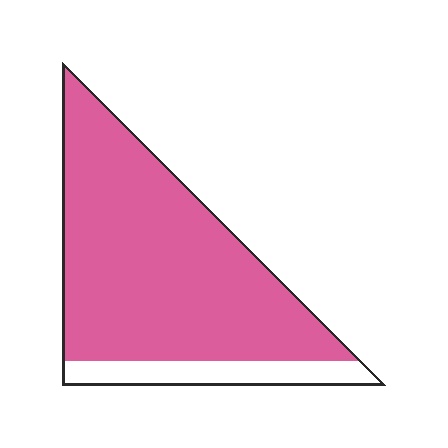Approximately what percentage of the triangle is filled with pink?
Approximately 85%.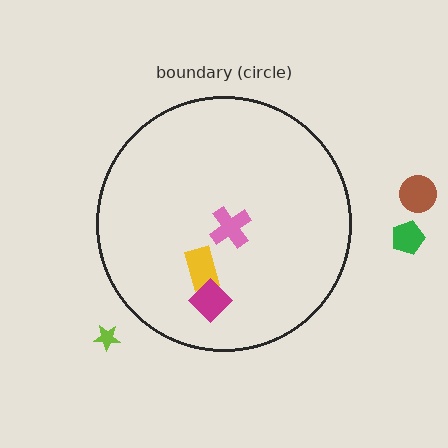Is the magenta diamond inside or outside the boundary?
Inside.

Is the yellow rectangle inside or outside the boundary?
Inside.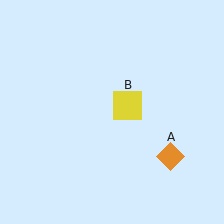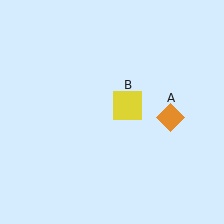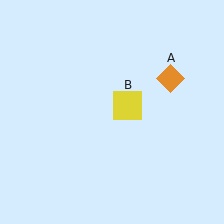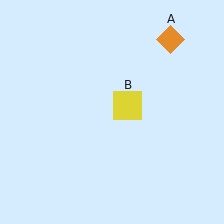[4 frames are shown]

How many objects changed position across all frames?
1 object changed position: orange diamond (object A).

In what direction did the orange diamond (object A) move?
The orange diamond (object A) moved up.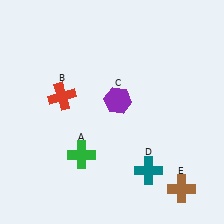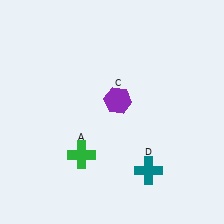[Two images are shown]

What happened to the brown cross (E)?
The brown cross (E) was removed in Image 2. It was in the bottom-right area of Image 1.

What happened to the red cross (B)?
The red cross (B) was removed in Image 2. It was in the top-left area of Image 1.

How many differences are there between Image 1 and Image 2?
There are 2 differences between the two images.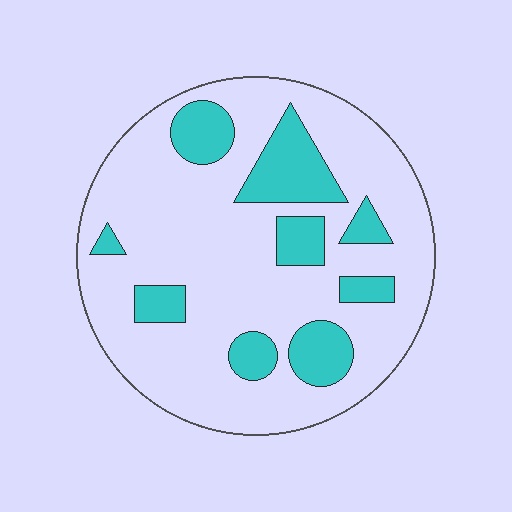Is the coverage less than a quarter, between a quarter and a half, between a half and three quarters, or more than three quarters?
Less than a quarter.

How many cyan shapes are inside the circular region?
9.